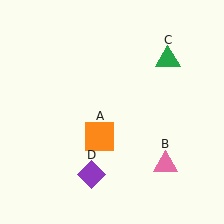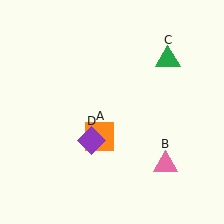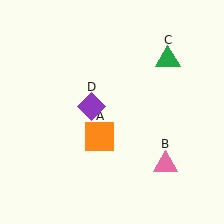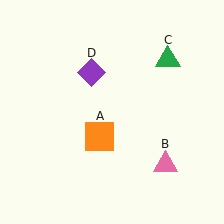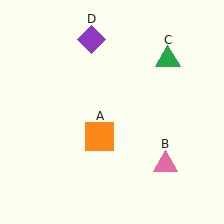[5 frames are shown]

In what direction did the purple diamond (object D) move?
The purple diamond (object D) moved up.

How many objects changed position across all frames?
1 object changed position: purple diamond (object D).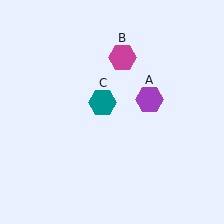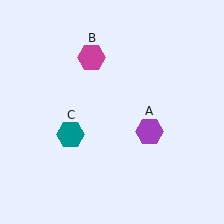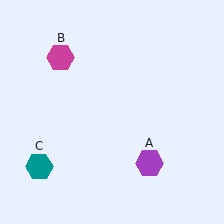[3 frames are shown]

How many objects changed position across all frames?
3 objects changed position: purple hexagon (object A), magenta hexagon (object B), teal hexagon (object C).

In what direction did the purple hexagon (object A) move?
The purple hexagon (object A) moved down.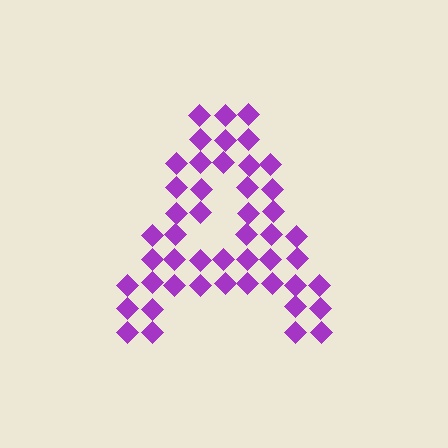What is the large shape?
The large shape is the letter A.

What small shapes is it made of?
It is made of small diamonds.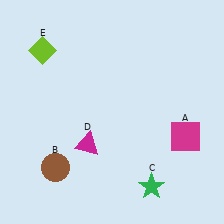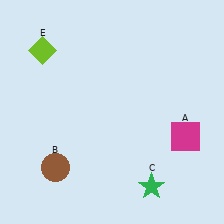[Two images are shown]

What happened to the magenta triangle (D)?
The magenta triangle (D) was removed in Image 2. It was in the bottom-left area of Image 1.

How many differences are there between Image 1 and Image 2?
There is 1 difference between the two images.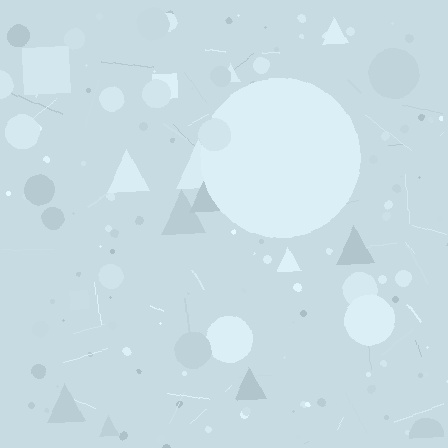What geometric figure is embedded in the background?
A circle is embedded in the background.